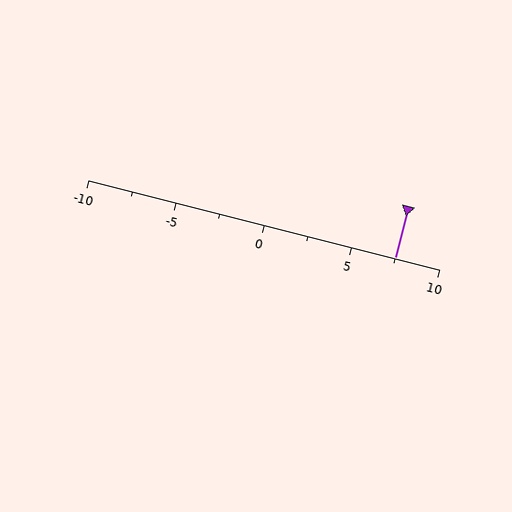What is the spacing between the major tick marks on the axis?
The major ticks are spaced 5 apart.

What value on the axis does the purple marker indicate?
The marker indicates approximately 7.5.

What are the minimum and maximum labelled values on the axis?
The axis runs from -10 to 10.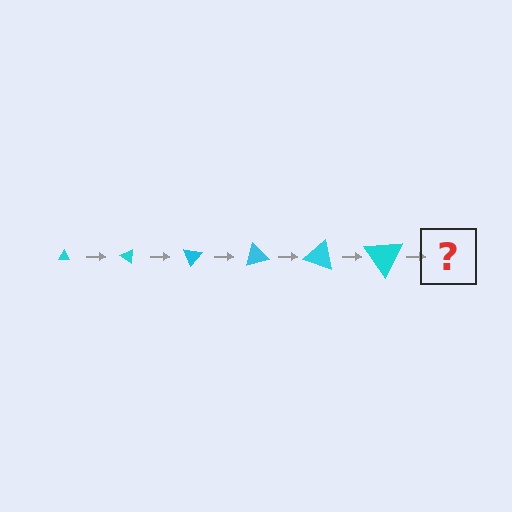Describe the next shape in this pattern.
It should be a triangle, larger than the previous one and rotated 210 degrees from the start.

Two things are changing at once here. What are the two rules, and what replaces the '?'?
The two rules are that the triangle grows larger each step and it rotates 35 degrees each step. The '?' should be a triangle, larger than the previous one and rotated 210 degrees from the start.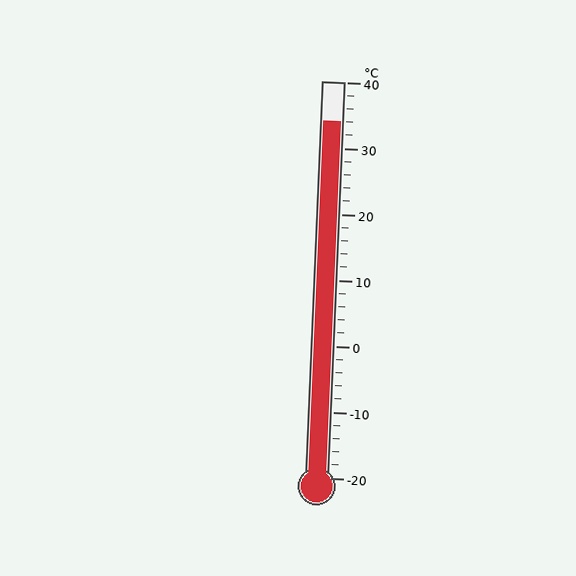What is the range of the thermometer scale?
The thermometer scale ranges from -20°C to 40°C.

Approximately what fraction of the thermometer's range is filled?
The thermometer is filled to approximately 90% of its range.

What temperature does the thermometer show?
The thermometer shows approximately 34°C.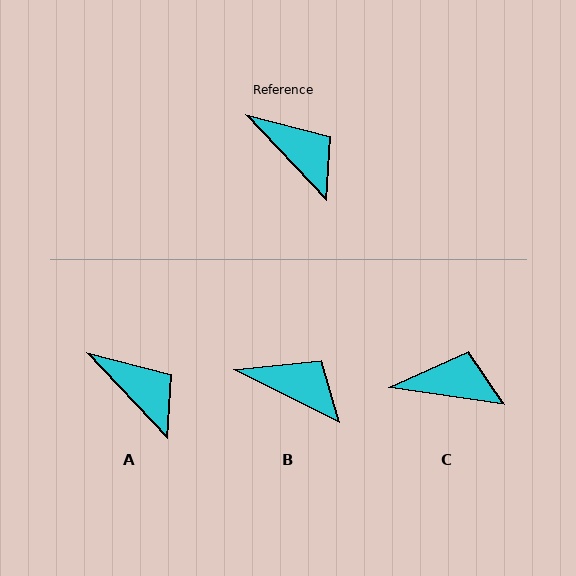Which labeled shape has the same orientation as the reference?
A.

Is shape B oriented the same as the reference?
No, it is off by about 20 degrees.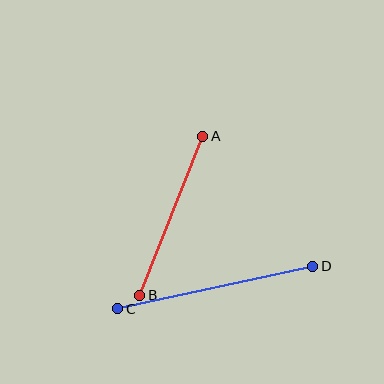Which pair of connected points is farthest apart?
Points C and D are farthest apart.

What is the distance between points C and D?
The distance is approximately 200 pixels.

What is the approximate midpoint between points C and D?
The midpoint is at approximately (215, 287) pixels.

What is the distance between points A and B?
The distance is approximately 171 pixels.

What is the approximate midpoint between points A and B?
The midpoint is at approximately (171, 216) pixels.